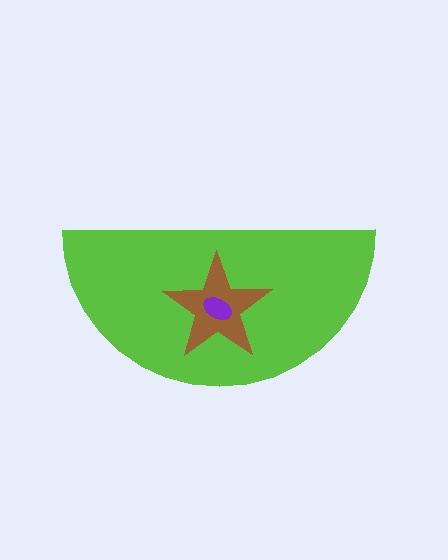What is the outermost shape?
The lime semicircle.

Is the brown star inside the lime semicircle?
Yes.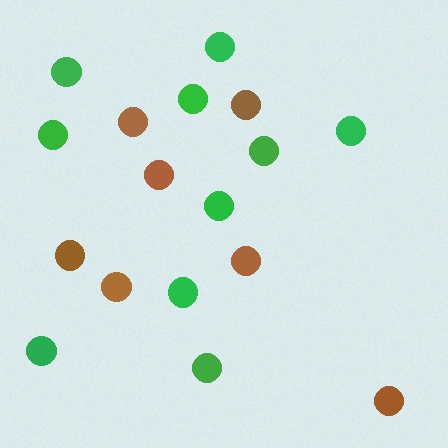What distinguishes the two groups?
There are 2 groups: one group of green circles (10) and one group of brown circles (7).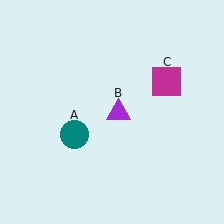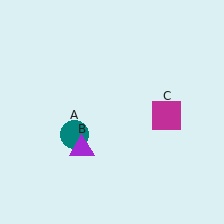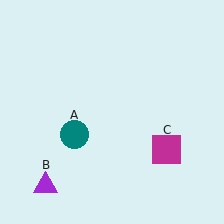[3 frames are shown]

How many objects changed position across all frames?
2 objects changed position: purple triangle (object B), magenta square (object C).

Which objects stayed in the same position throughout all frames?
Teal circle (object A) remained stationary.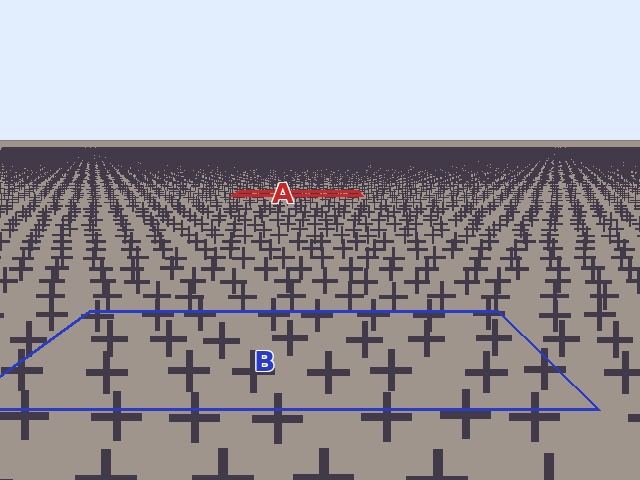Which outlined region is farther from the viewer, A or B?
Region A is farther from the viewer — the texture elements inside it appear smaller and more densely packed.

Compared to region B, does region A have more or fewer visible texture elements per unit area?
Region A has more texture elements per unit area — they are packed more densely because it is farther away.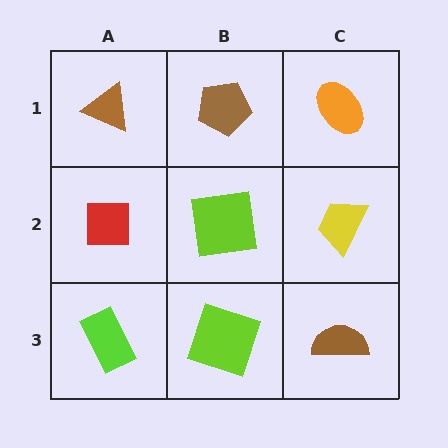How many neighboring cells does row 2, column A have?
3.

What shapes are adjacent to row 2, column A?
A brown triangle (row 1, column A), a lime rectangle (row 3, column A), a lime square (row 2, column B).